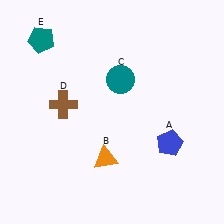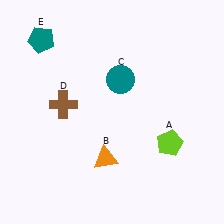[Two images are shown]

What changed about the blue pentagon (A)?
In Image 1, A is blue. In Image 2, it changed to lime.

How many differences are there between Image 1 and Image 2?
There is 1 difference between the two images.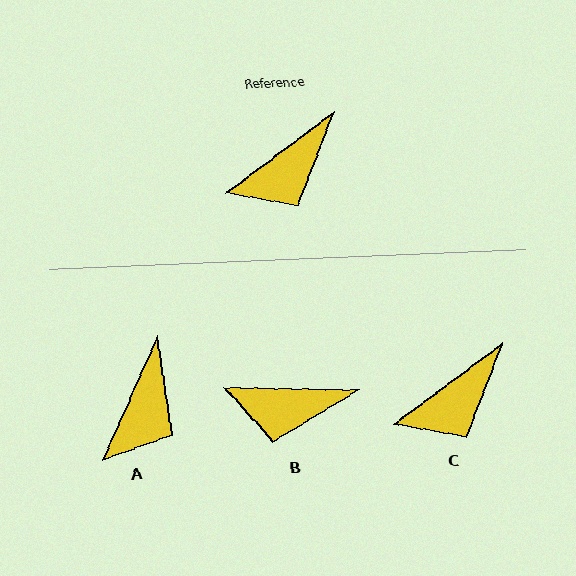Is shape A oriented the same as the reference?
No, it is off by about 30 degrees.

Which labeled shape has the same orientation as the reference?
C.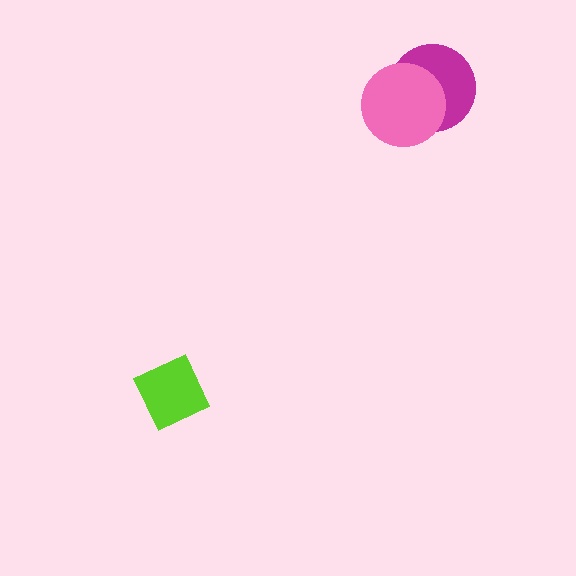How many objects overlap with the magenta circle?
1 object overlaps with the magenta circle.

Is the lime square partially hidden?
No, no other shape covers it.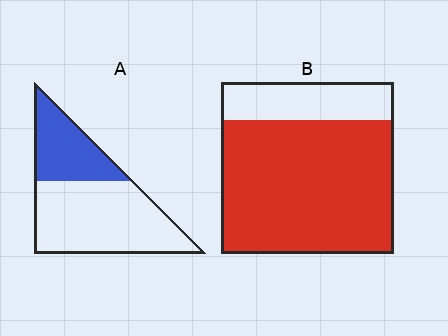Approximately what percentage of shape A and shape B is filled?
A is approximately 35% and B is approximately 80%.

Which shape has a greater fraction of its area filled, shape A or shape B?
Shape B.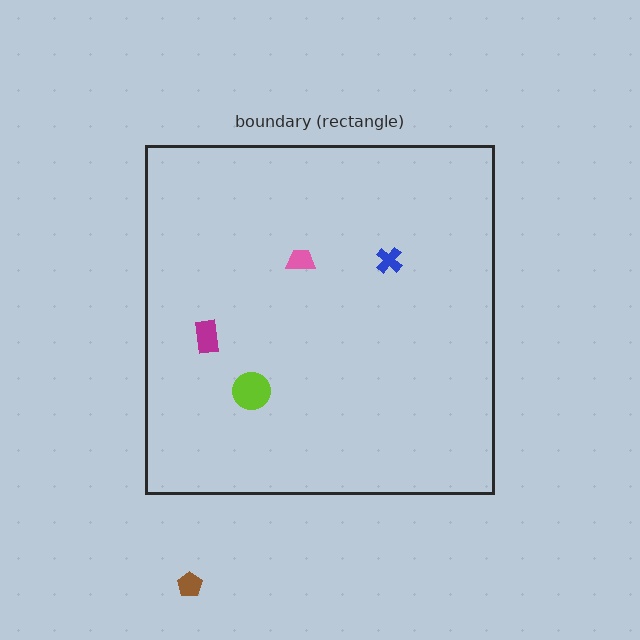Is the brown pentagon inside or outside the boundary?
Outside.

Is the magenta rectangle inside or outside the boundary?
Inside.